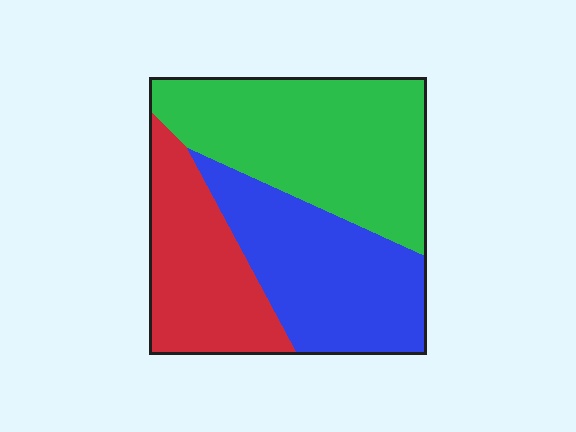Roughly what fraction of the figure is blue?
Blue takes up about one third (1/3) of the figure.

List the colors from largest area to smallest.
From largest to smallest: green, blue, red.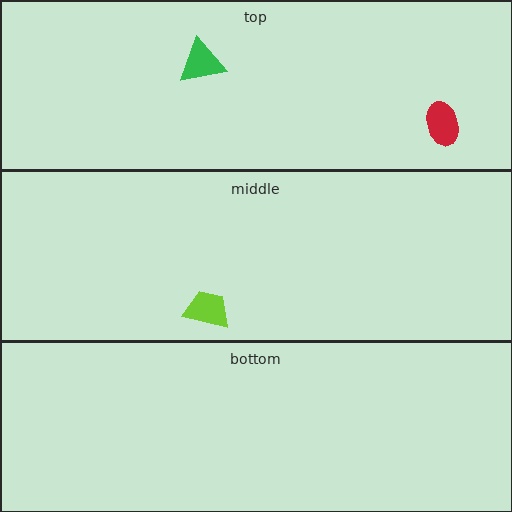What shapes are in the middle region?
The lime trapezoid.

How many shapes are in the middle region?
1.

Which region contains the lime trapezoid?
The middle region.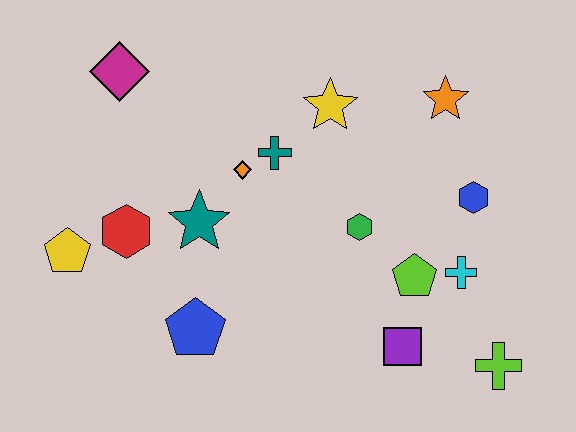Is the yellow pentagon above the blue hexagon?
No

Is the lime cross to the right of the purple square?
Yes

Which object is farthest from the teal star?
The lime cross is farthest from the teal star.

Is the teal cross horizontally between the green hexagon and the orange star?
No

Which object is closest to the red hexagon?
The yellow pentagon is closest to the red hexagon.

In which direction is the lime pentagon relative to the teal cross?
The lime pentagon is to the right of the teal cross.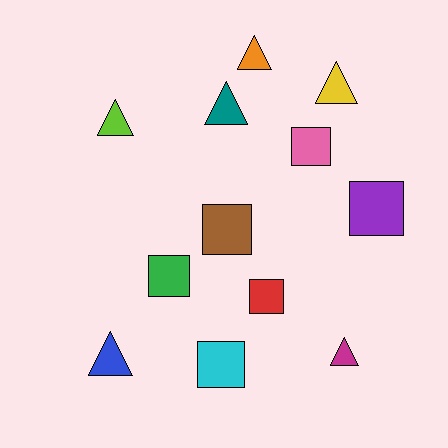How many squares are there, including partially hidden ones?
There are 6 squares.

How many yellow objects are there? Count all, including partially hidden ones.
There is 1 yellow object.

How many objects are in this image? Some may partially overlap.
There are 12 objects.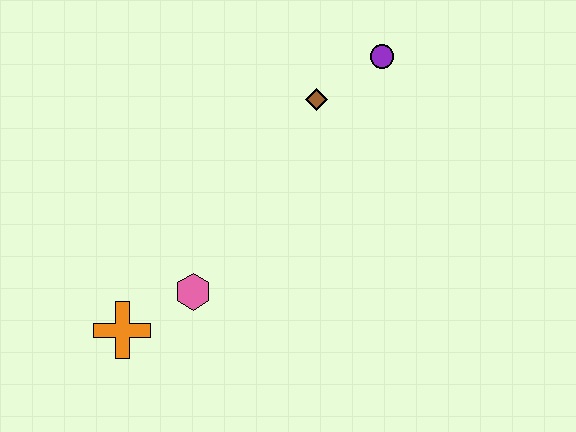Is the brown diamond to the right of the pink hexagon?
Yes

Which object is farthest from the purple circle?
The orange cross is farthest from the purple circle.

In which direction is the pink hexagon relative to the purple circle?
The pink hexagon is below the purple circle.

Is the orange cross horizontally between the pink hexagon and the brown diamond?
No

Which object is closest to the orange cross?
The pink hexagon is closest to the orange cross.